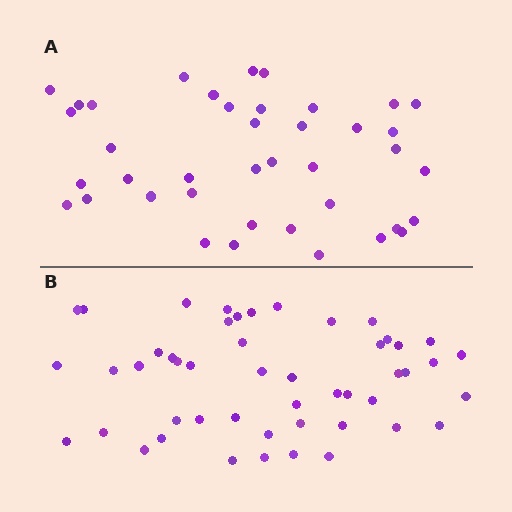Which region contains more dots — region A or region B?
Region B (the bottom region) has more dots.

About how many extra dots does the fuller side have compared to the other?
Region B has roughly 8 or so more dots than region A.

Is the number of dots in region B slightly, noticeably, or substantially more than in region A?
Region B has only slightly more — the two regions are fairly close. The ratio is roughly 1.2 to 1.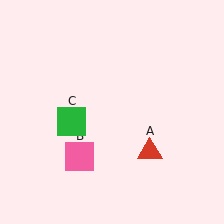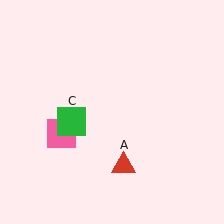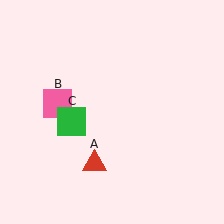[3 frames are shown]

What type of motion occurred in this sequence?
The red triangle (object A), pink square (object B) rotated clockwise around the center of the scene.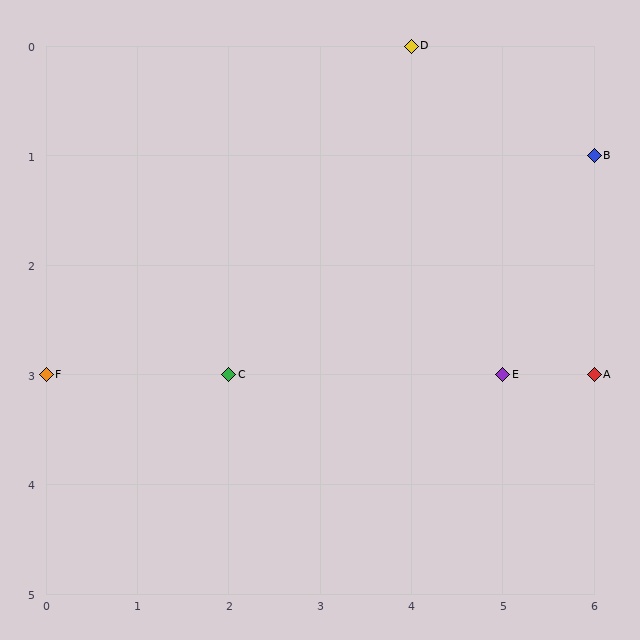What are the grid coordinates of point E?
Point E is at grid coordinates (5, 3).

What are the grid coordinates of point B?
Point B is at grid coordinates (6, 1).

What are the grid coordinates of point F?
Point F is at grid coordinates (0, 3).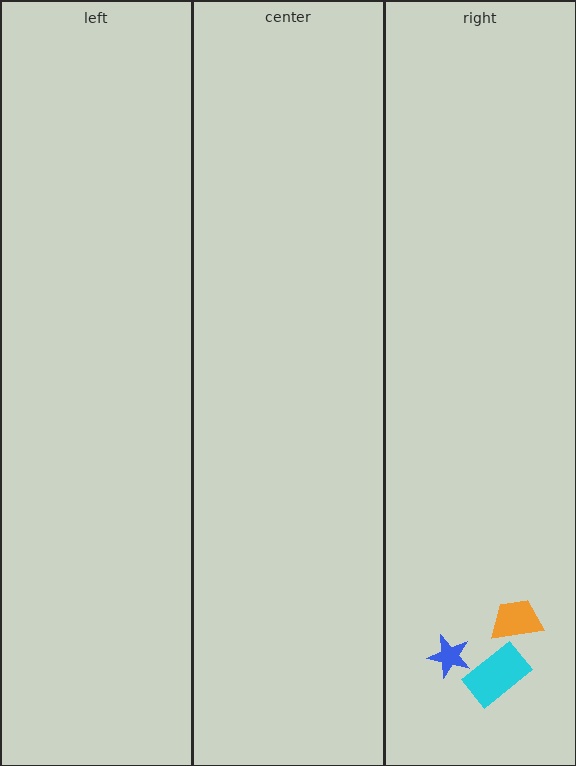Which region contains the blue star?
The right region.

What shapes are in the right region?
The cyan rectangle, the orange trapezoid, the blue star.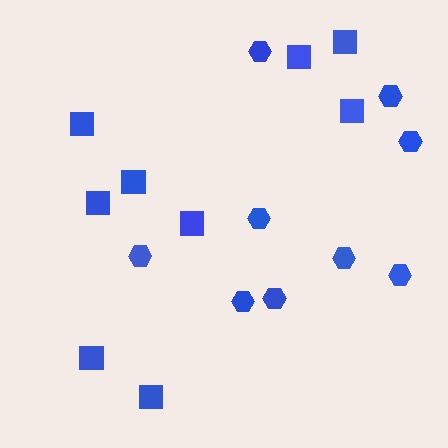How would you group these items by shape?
There are 2 groups: one group of hexagons (9) and one group of squares (9).